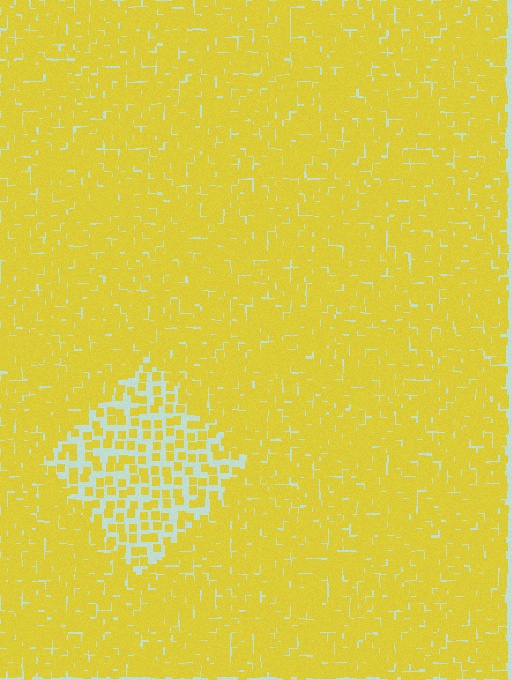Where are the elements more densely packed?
The elements are more densely packed outside the diamond boundary.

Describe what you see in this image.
The image contains small yellow elements arranged at two different densities. A diamond-shaped region is visible where the elements are less densely packed than the surrounding area.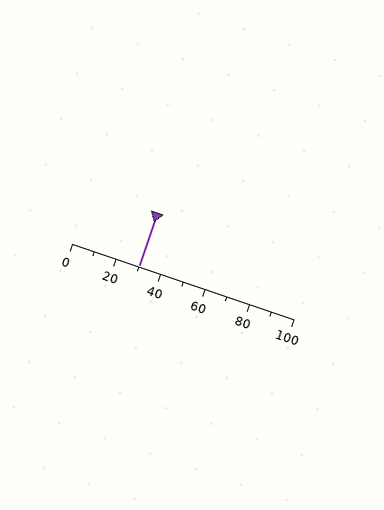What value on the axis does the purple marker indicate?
The marker indicates approximately 30.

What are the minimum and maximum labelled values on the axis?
The axis runs from 0 to 100.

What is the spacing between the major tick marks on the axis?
The major ticks are spaced 20 apart.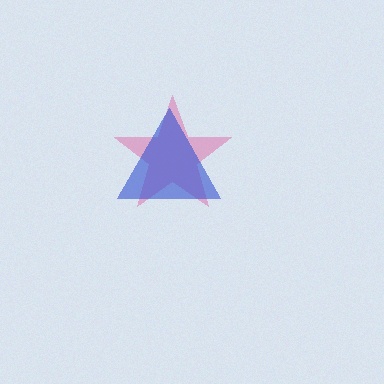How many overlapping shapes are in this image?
There are 2 overlapping shapes in the image.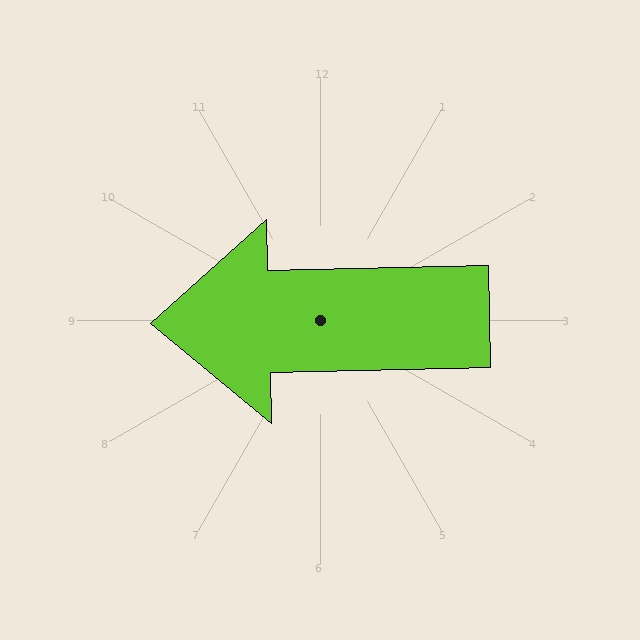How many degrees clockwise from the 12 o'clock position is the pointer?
Approximately 269 degrees.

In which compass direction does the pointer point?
West.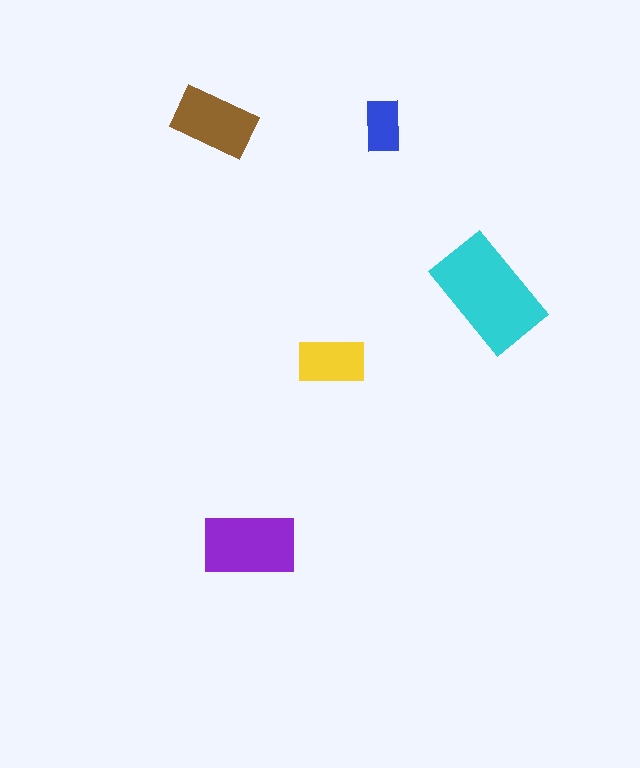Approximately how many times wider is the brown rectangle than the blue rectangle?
About 1.5 times wider.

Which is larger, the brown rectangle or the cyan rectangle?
The cyan one.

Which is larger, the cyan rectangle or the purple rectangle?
The cyan one.